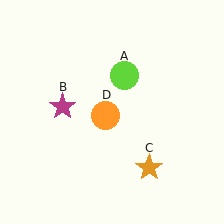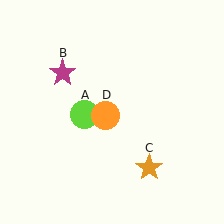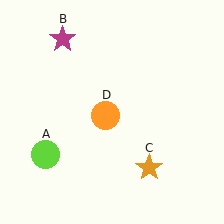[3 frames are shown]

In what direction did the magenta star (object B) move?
The magenta star (object B) moved up.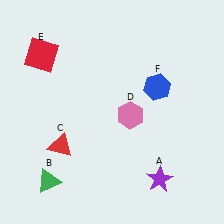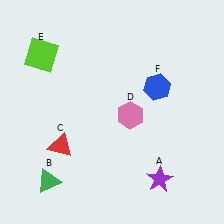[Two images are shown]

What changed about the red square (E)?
In Image 1, E is red. In Image 2, it changed to lime.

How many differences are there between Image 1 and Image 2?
There is 1 difference between the two images.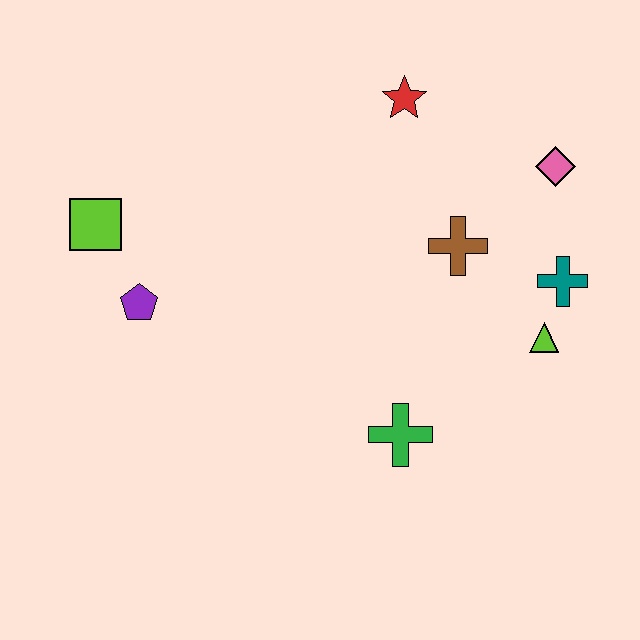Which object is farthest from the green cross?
The lime square is farthest from the green cross.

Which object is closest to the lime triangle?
The teal cross is closest to the lime triangle.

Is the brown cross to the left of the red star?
No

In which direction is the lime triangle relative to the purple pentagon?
The lime triangle is to the right of the purple pentagon.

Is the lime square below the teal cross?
No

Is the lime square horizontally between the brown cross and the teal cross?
No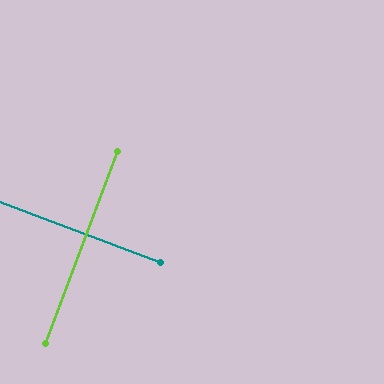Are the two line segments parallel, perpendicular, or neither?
Perpendicular — they meet at approximately 90°.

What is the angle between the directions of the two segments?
Approximately 90 degrees.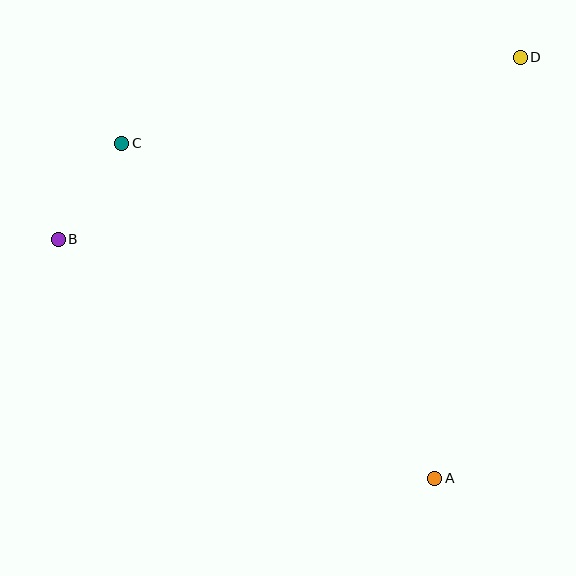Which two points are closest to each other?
Points B and C are closest to each other.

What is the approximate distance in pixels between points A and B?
The distance between A and B is approximately 446 pixels.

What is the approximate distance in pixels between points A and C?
The distance between A and C is approximately 458 pixels.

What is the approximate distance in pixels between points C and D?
The distance between C and D is approximately 408 pixels.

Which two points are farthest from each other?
Points B and D are farthest from each other.